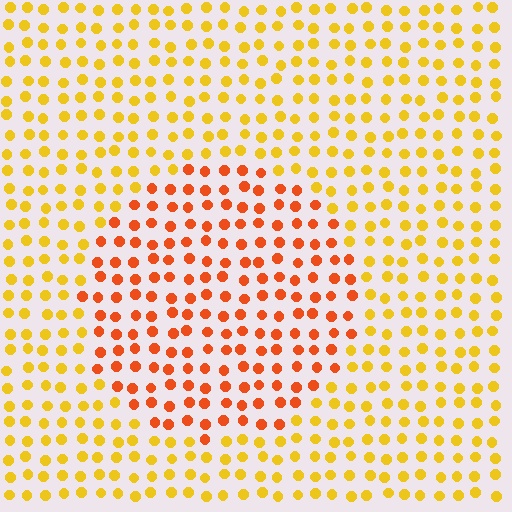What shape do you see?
I see a circle.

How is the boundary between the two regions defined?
The boundary is defined purely by a slight shift in hue (about 35 degrees). Spacing, size, and orientation are identical on both sides.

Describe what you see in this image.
The image is filled with small yellow elements in a uniform arrangement. A circle-shaped region is visible where the elements are tinted to a slightly different hue, forming a subtle color boundary.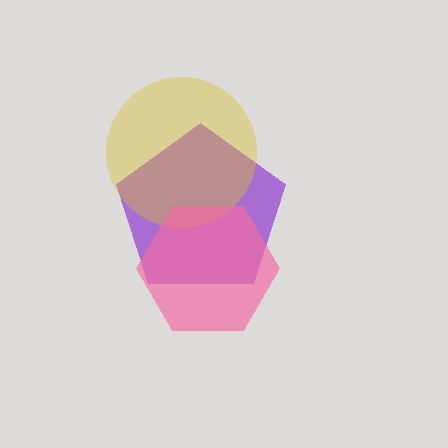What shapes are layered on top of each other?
The layered shapes are: a purple pentagon, a yellow circle, a pink hexagon.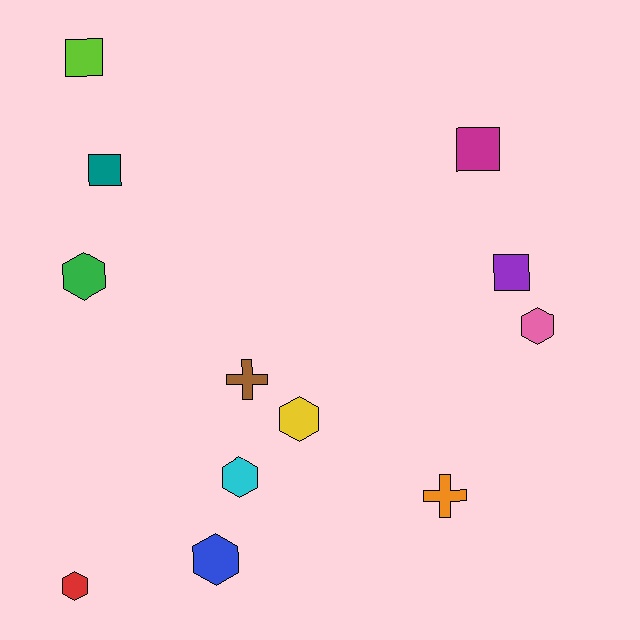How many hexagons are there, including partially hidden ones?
There are 6 hexagons.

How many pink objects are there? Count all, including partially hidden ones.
There is 1 pink object.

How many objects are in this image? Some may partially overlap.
There are 12 objects.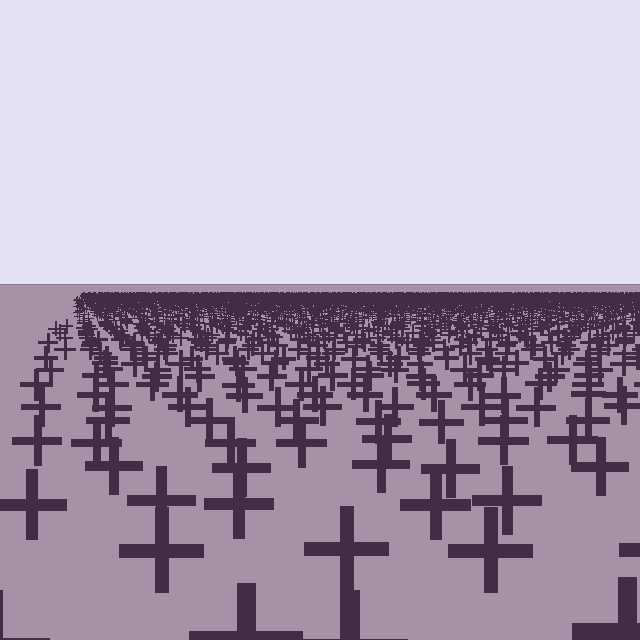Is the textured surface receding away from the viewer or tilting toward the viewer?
The surface is receding away from the viewer. Texture elements get smaller and denser toward the top.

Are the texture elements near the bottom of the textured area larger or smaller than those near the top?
Larger. Near the bottom, elements are closer to the viewer and appear at a bigger on-screen size.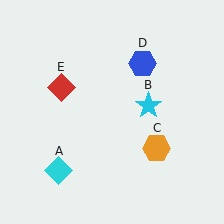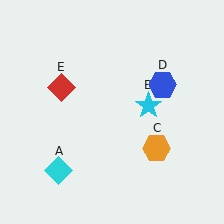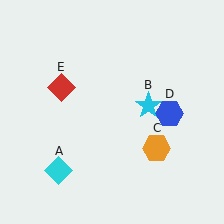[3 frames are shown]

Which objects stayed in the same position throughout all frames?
Cyan diamond (object A) and cyan star (object B) and orange hexagon (object C) and red diamond (object E) remained stationary.